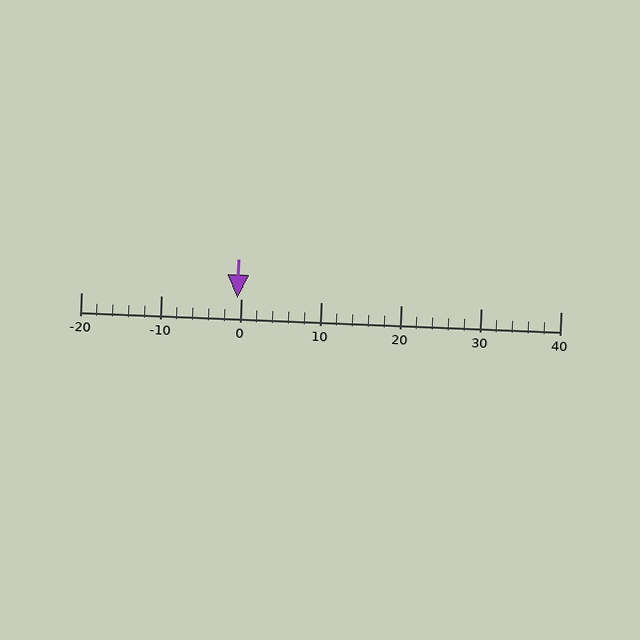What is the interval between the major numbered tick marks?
The major tick marks are spaced 10 units apart.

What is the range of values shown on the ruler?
The ruler shows values from -20 to 40.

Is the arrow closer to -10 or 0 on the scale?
The arrow is closer to 0.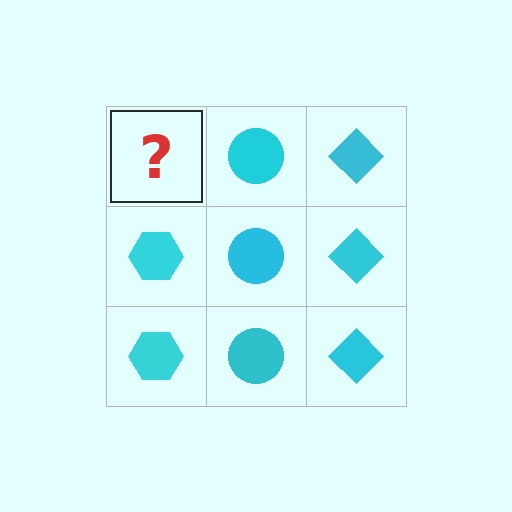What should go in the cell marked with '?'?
The missing cell should contain a cyan hexagon.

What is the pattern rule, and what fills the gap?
The rule is that each column has a consistent shape. The gap should be filled with a cyan hexagon.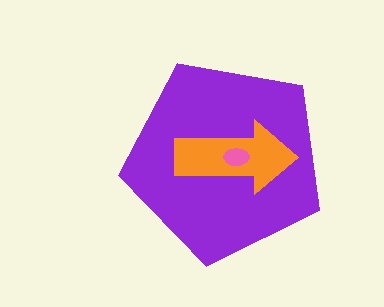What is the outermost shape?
The purple pentagon.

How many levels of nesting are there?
3.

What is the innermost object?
The pink ellipse.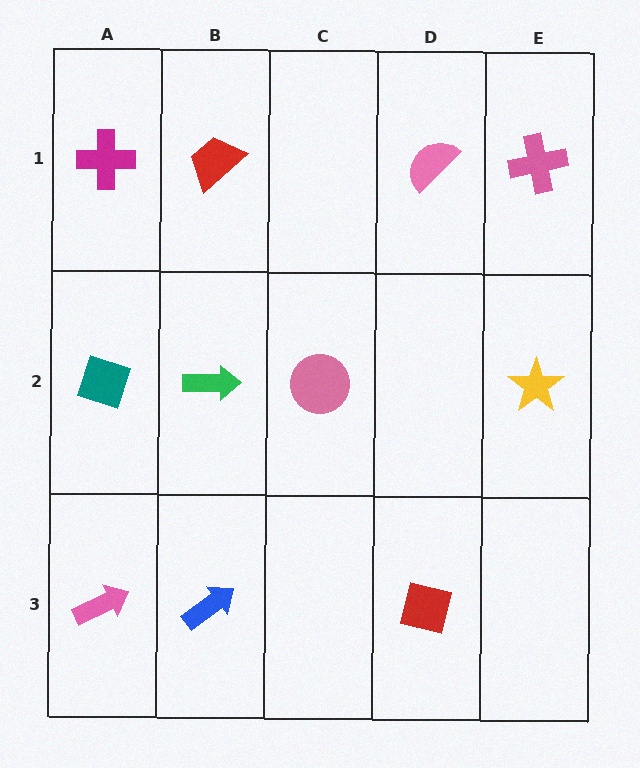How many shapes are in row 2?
4 shapes.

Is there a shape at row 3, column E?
No, that cell is empty.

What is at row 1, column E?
A pink cross.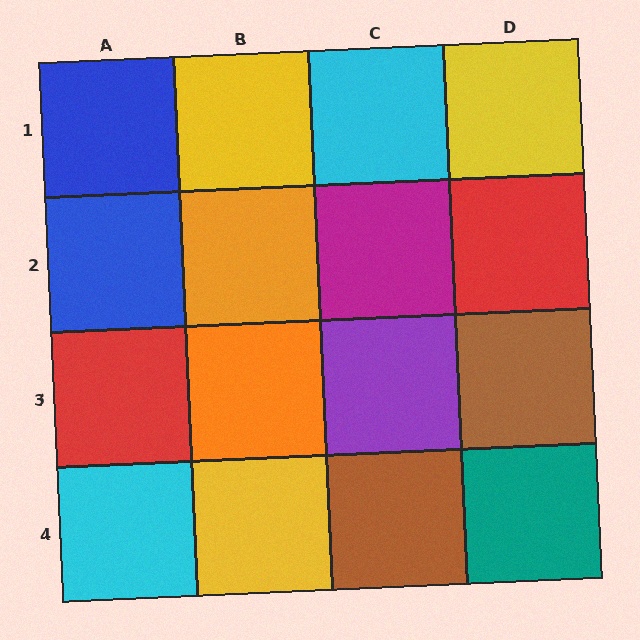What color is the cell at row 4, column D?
Teal.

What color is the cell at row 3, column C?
Purple.